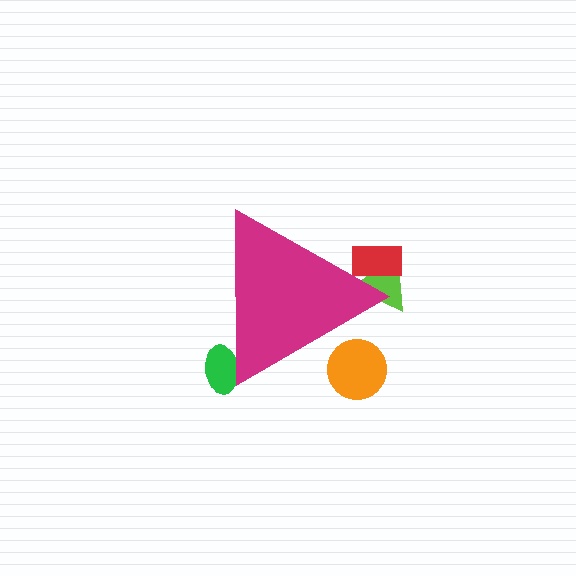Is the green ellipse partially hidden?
Yes, the green ellipse is partially hidden behind the magenta triangle.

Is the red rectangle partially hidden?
Yes, the red rectangle is partially hidden behind the magenta triangle.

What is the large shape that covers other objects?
A magenta triangle.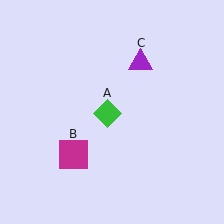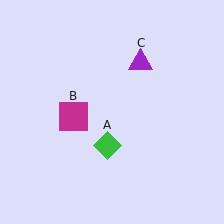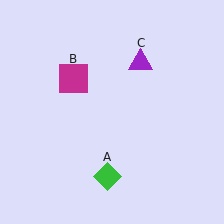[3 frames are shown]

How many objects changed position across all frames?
2 objects changed position: green diamond (object A), magenta square (object B).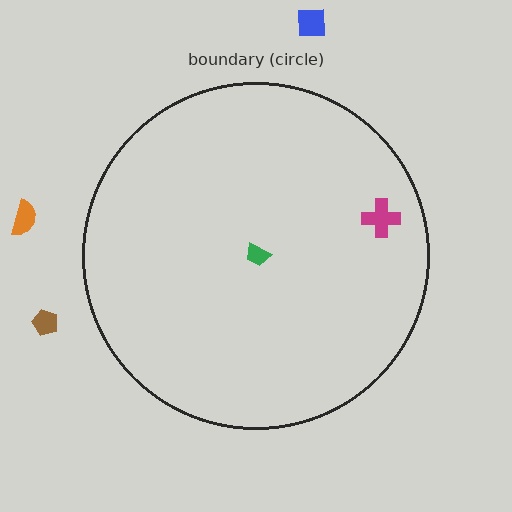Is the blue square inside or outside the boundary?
Outside.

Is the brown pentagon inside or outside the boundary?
Outside.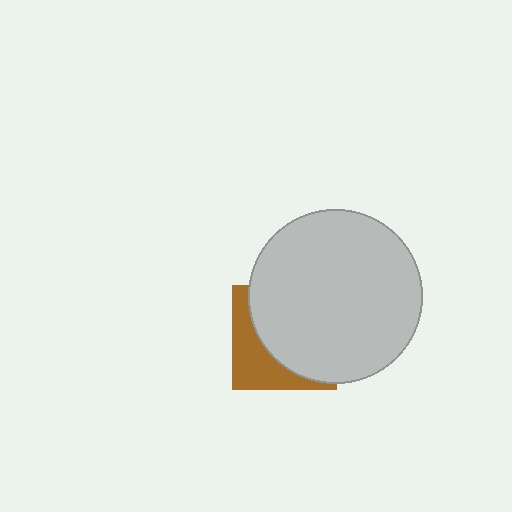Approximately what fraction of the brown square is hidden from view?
Roughly 65% of the brown square is hidden behind the light gray circle.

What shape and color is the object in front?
The object in front is a light gray circle.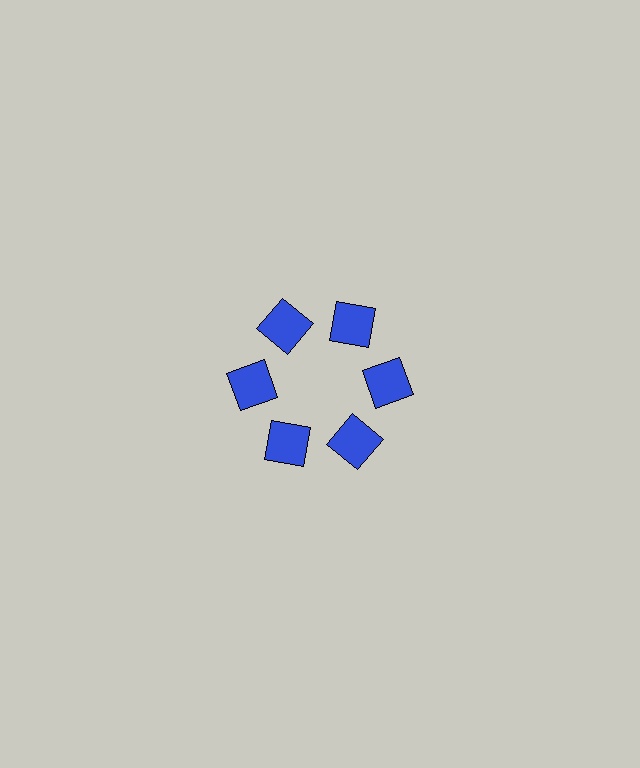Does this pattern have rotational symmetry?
Yes, this pattern has 6-fold rotational symmetry. It looks the same after rotating 60 degrees around the center.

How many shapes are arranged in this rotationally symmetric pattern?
There are 6 shapes, arranged in 6 groups of 1.